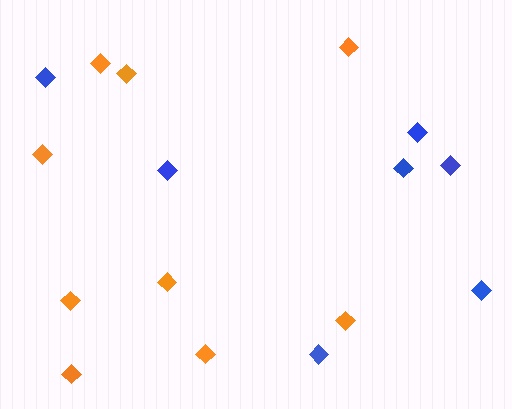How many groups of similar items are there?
There are 2 groups: one group of orange diamonds (9) and one group of blue diamonds (7).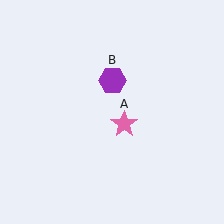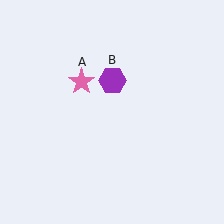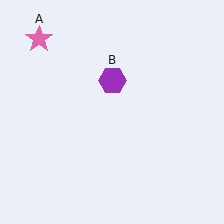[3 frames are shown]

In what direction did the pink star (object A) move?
The pink star (object A) moved up and to the left.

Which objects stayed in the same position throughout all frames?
Purple hexagon (object B) remained stationary.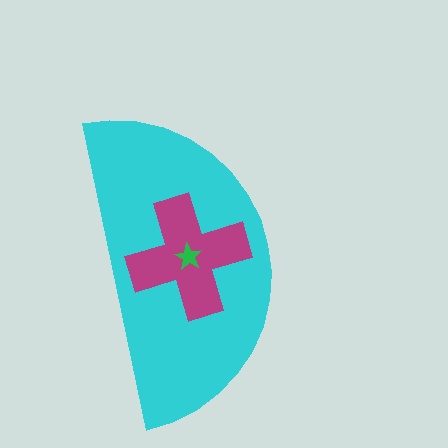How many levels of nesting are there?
3.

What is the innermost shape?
The green star.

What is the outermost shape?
The cyan semicircle.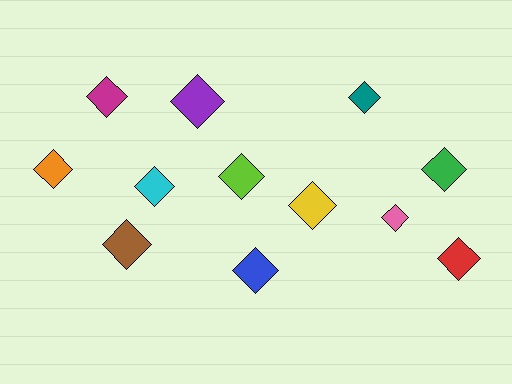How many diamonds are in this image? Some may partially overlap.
There are 12 diamonds.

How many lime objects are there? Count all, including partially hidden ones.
There is 1 lime object.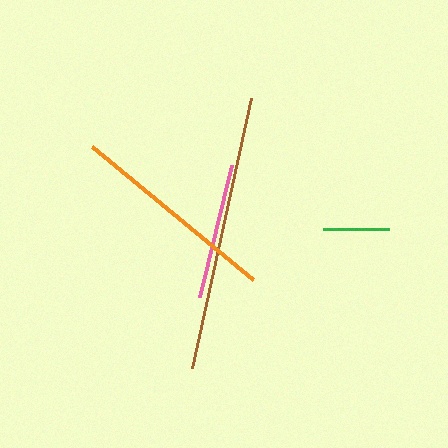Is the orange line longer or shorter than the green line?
The orange line is longer than the green line.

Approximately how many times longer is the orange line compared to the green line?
The orange line is approximately 3.1 times the length of the green line.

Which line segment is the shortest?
The green line is the shortest at approximately 66 pixels.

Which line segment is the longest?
The brown line is the longest at approximately 277 pixels.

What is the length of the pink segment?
The pink segment is approximately 135 pixels long.